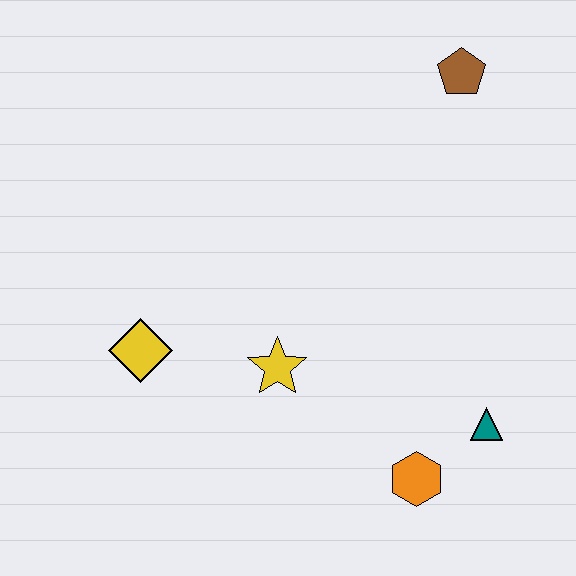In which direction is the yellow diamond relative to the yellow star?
The yellow diamond is to the left of the yellow star.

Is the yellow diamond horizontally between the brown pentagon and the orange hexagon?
No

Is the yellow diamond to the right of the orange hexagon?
No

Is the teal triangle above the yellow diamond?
No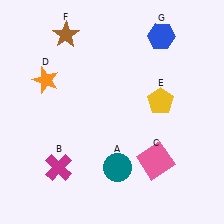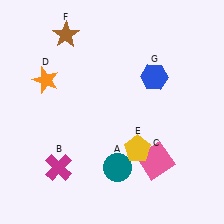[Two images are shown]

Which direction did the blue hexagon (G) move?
The blue hexagon (G) moved down.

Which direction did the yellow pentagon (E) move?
The yellow pentagon (E) moved down.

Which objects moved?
The objects that moved are: the yellow pentagon (E), the blue hexagon (G).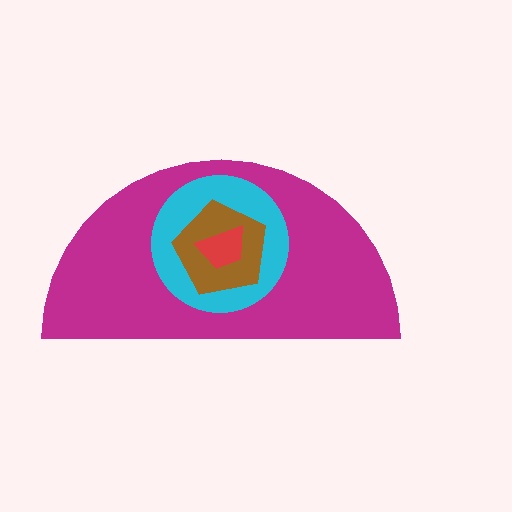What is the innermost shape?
The red trapezoid.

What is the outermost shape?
The magenta semicircle.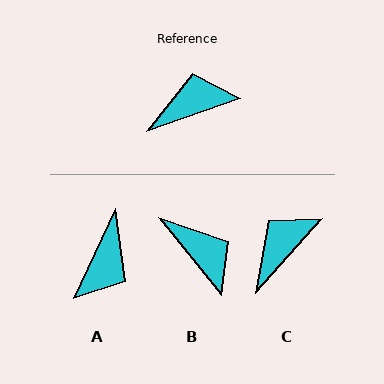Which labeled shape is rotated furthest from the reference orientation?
A, about 134 degrees away.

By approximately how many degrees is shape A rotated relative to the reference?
Approximately 134 degrees clockwise.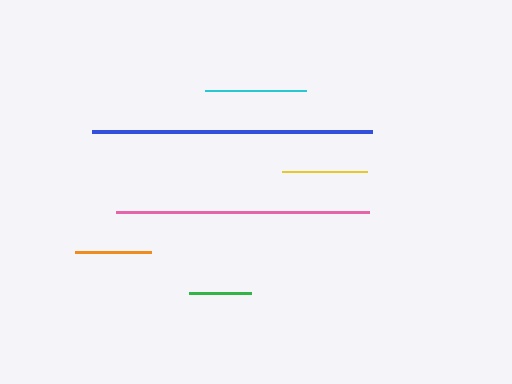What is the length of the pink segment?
The pink segment is approximately 253 pixels long.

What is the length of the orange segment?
The orange segment is approximately 76 pixels long.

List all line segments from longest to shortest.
From longest to shortest: blue, pink, cyan, yellow, orange, green.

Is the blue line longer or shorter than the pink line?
The blue line is longer than the pink line.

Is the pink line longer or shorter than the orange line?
The pink line is longer than the orange line.